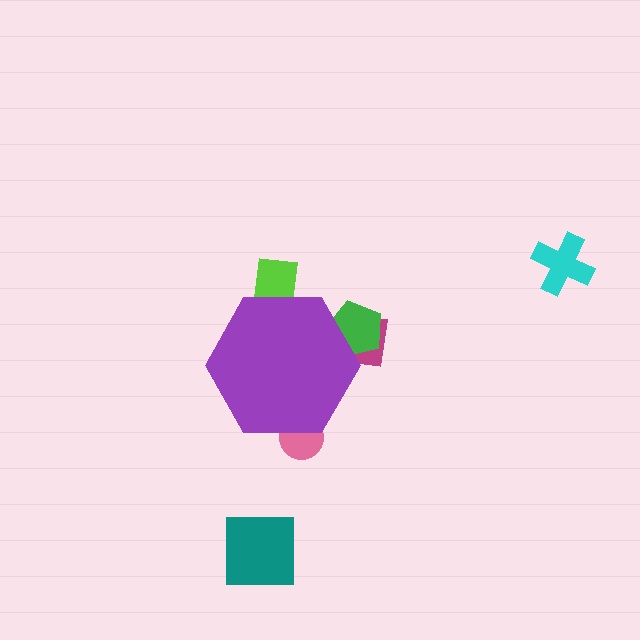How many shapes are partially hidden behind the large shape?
4 shapes are partially hidden.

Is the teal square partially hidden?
No, the teal square is fully visible.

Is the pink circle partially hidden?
Yes, the pink circle is partially hidden behind the purple hexagon.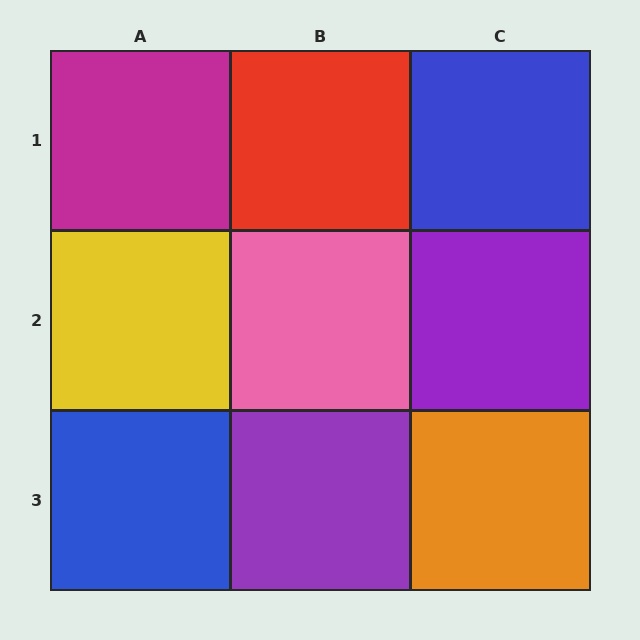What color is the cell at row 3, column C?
Orange.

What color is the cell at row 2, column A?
Yellow.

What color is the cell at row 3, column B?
Purple.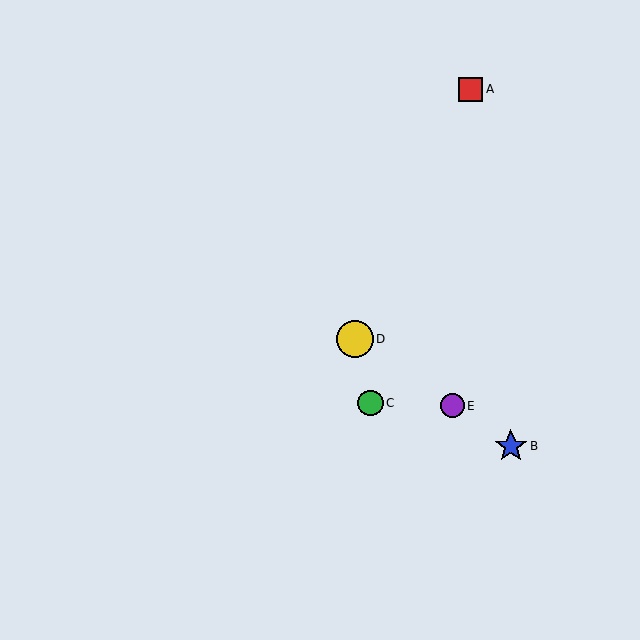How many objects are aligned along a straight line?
3 objects (B, D, E) are aligned along a straight line.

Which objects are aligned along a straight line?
Objects B, D, E are aligned along a straight line.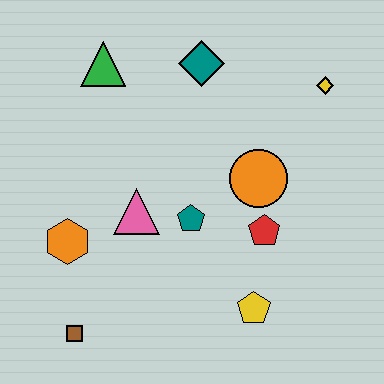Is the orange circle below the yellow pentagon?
No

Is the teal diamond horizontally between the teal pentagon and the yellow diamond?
Yes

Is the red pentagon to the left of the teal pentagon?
No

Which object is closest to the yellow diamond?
The orange circle is closest to the yellow diamond.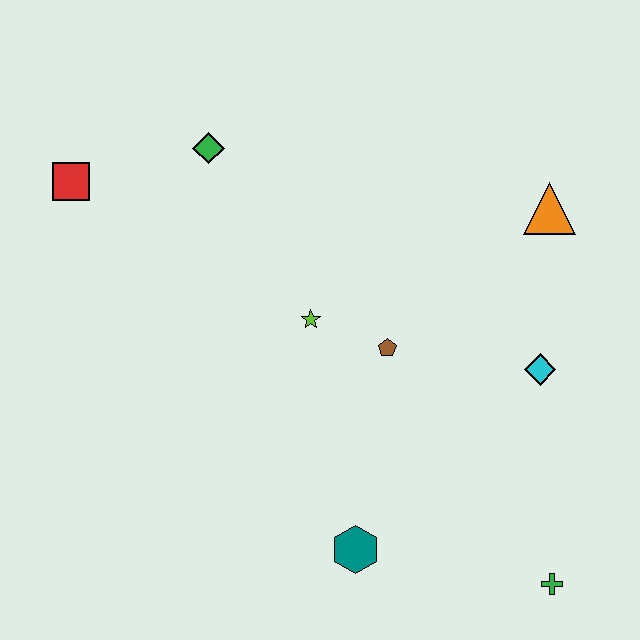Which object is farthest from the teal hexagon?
The red square is farthest from the teal hexagon.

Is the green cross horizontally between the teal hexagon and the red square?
No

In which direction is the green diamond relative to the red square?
The green diamond is to the right of the red square.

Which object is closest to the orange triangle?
The cyan diamond is closest to the orange triangle.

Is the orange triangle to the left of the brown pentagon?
No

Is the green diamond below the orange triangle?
No